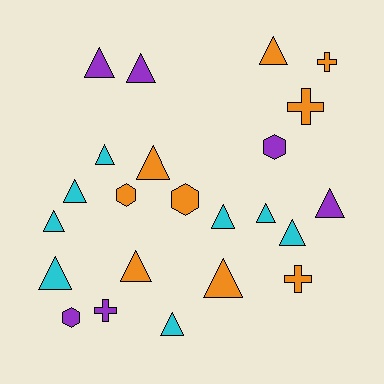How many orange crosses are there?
There are 3 orange crosses.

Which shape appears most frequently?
Triangle, with 15 objects.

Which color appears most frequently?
Orange, with 9 objects.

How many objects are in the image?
There are 23 objects.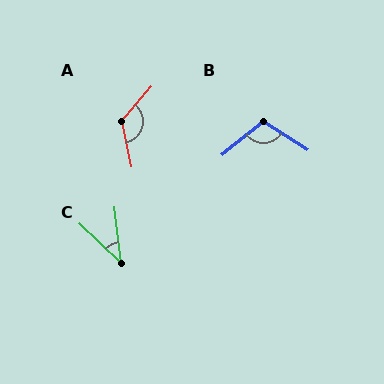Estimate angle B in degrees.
Approximately 109 degrees.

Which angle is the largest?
A, at approximately 127 degrees.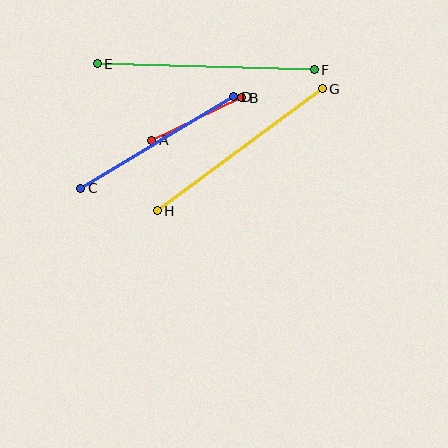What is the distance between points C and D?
The distance is approximately 178 pixels.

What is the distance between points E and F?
The distance is approximately 217 pixels.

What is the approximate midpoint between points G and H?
The midpoint is at approximately (240, 150) pixels.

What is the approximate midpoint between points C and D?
The midpoint is at approximately (157, 142) pixels.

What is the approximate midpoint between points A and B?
The midpoint is at approximately (197, 119) pixels.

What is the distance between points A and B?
The distance is approximately 99 pixels.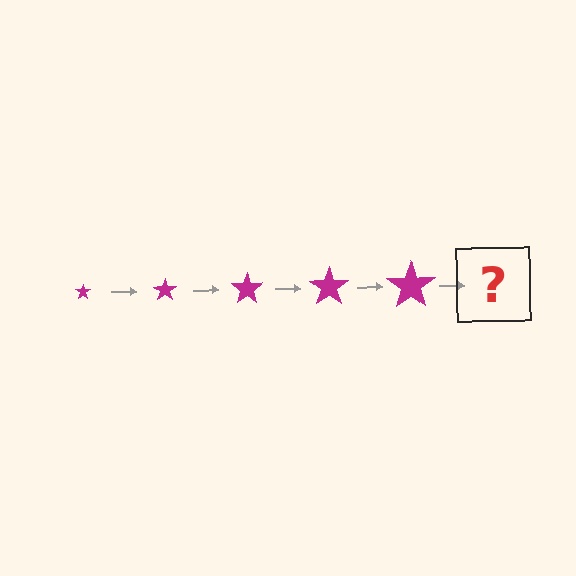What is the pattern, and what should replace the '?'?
The pattern is that the star gets progressively larger each step. The '?' should be a magenta star, larger than the previous one.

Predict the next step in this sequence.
The next step is a magenta star, larger than the previous one.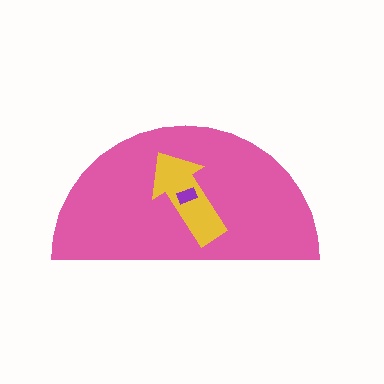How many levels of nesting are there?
3.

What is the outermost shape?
The pink semicircle.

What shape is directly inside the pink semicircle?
The yellow arrow.